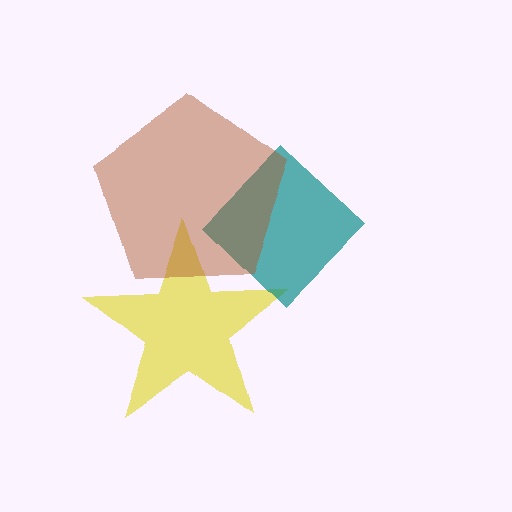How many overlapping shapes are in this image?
There are 3 overlapping shapes in the image.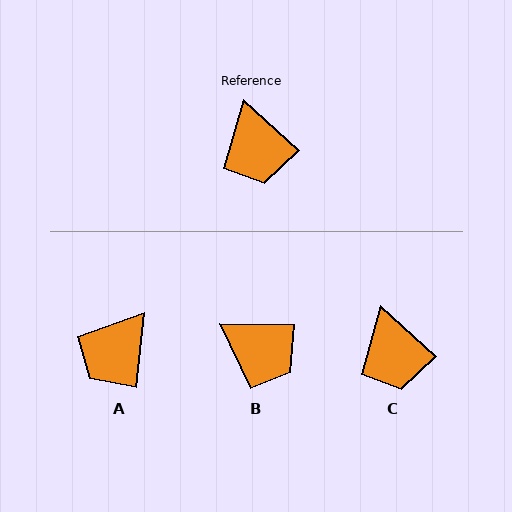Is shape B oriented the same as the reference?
No, it is off by about 42 degrees.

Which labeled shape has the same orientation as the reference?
C.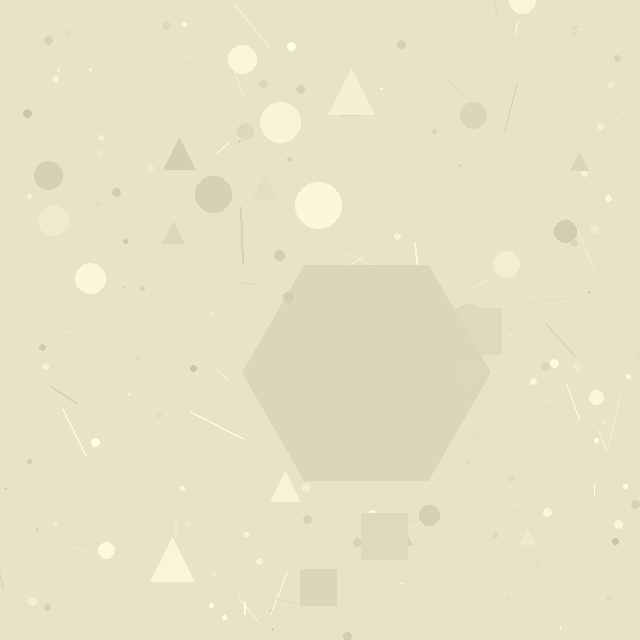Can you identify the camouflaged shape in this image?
The camouflaged shape is a hexagon.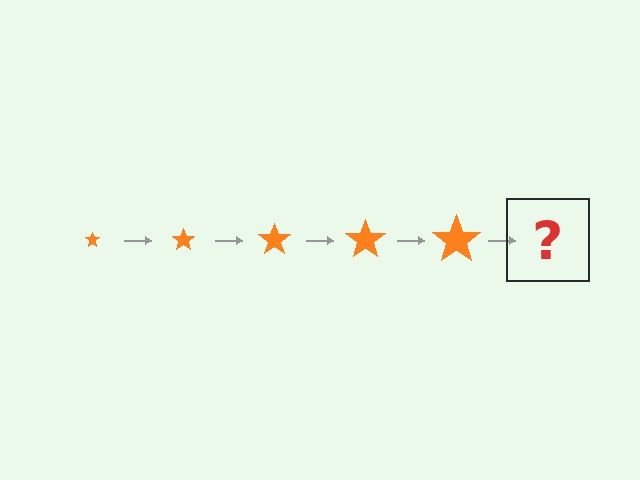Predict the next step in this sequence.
The next step is an orange star, larger than the previous one.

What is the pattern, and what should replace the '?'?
The pattern is that the star gets progressively larger each step. The '?' should be an orange star, larger than the previous one.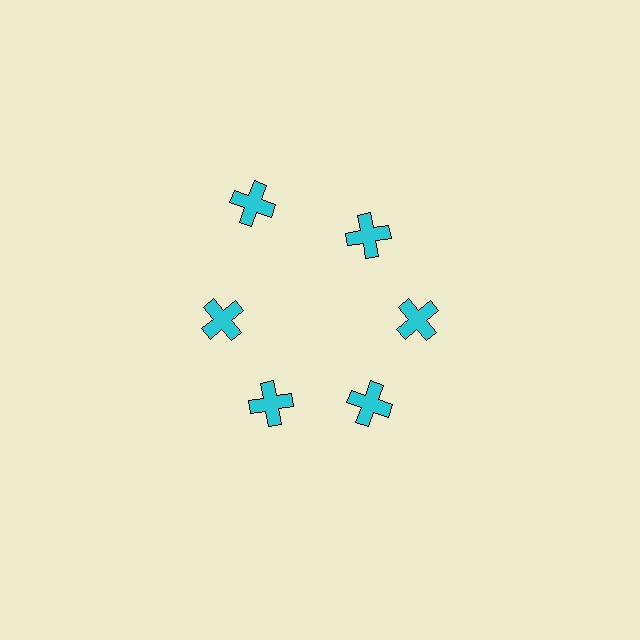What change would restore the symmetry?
The symmetry would be restored by moving it inward, back onto the ring so that all 6 crosses sit at equal angles and equal distance from the center.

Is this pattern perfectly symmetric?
No. The 6 cyan crosses are arranged in a ring, but one element near the 11 o'clock position is pushed outward from the center, breaking the 6-fold rotational symmetry.